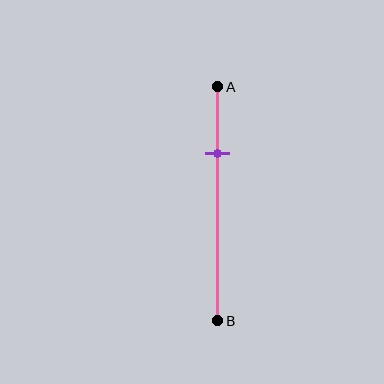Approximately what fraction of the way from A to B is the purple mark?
The purple mark is approximately 30% of the way from A to B.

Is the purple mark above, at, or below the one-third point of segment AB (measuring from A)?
The purple mark is above the one-third point of segment AB.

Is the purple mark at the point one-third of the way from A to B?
No, the mark is at about 30% from A, not at the 33% one-third point.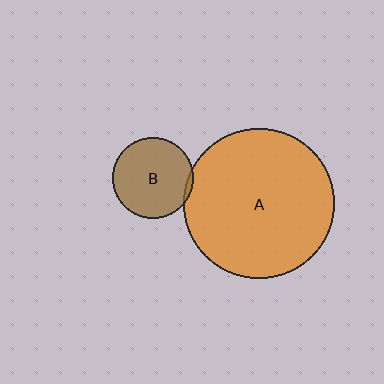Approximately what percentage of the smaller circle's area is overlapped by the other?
Approximately 5%.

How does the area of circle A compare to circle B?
Approximately 3.4 times.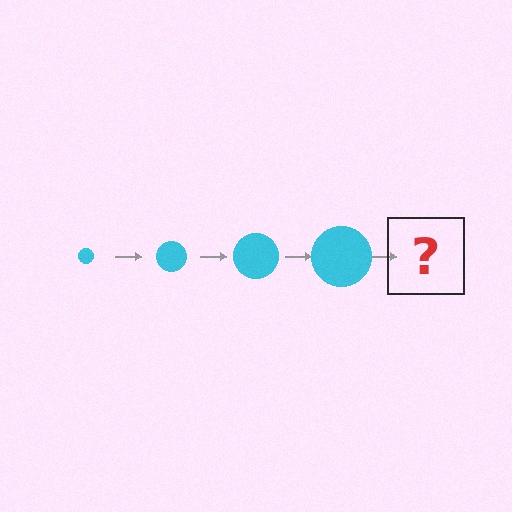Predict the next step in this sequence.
The next step is a cyan circle, larger than the previous one.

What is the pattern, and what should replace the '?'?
The pattern is that the circle gets progressively larger each step. The '?' should be a cyan circle, larger than the previous one.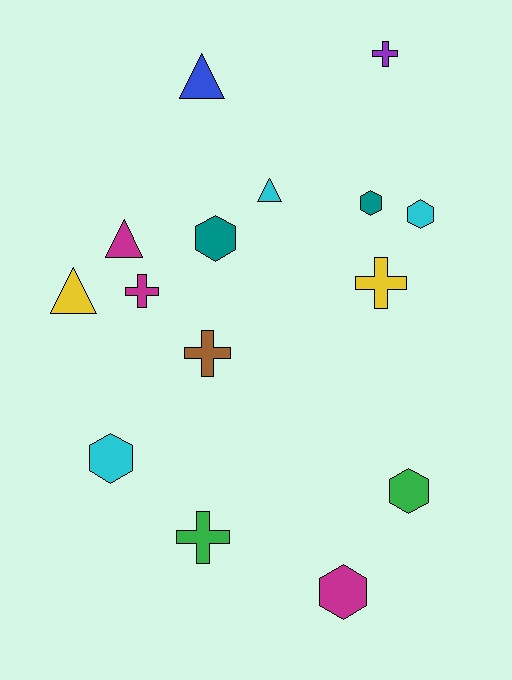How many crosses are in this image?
There are 5 crosses.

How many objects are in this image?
There are 15 objects.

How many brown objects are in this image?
There is 1 brown object.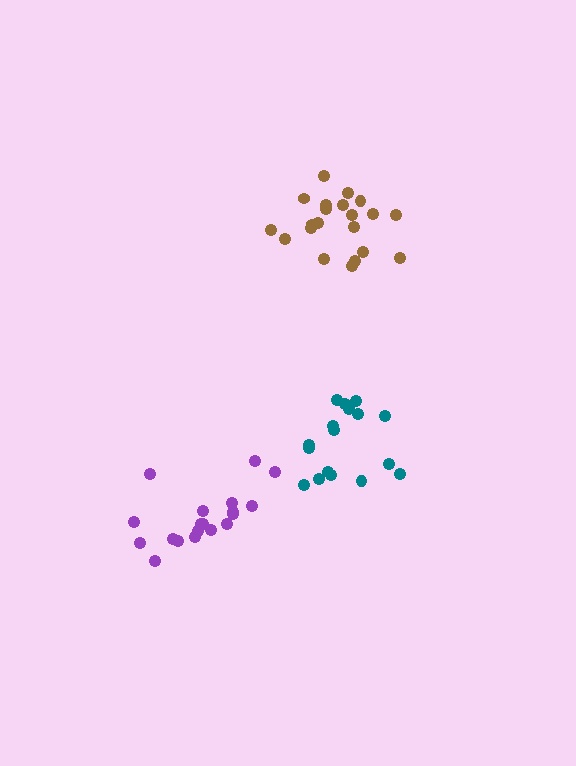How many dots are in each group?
Group 1: 21 dots, Group 2: 17 dots, Group 3: 19 dots (57 total).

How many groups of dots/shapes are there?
There are 3 groups.